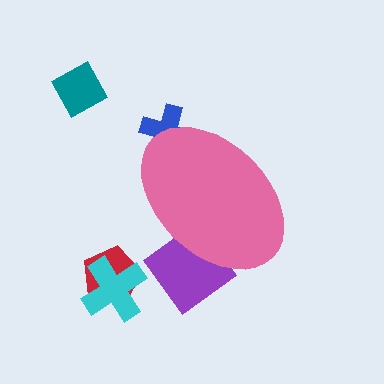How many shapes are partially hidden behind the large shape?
2 shapes are partially hidden.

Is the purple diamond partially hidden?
Yes, the purple diamond is partially hidden behind the pink ellipse.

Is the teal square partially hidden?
No, the teal square is fully visible.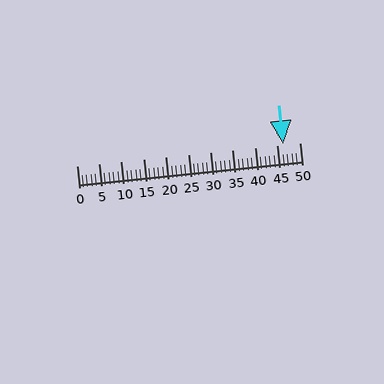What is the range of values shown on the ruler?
The ruler shows values from 0 to 50.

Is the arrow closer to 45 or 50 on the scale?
The arrow is closer to 45.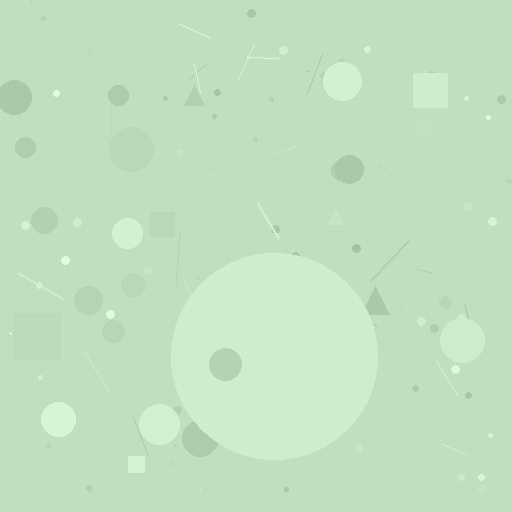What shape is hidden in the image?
A circle is hidden in the image.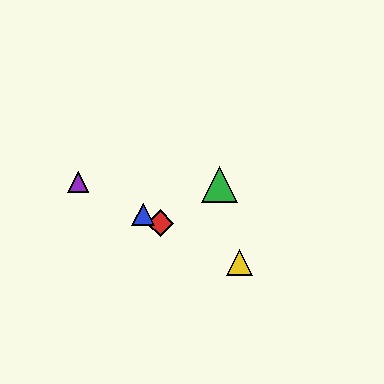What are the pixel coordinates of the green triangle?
The green triangle is at (219, 184).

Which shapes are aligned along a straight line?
The red diamond, the blue triangle, the yellow triangle, the purple triangle are aligned along a straight line.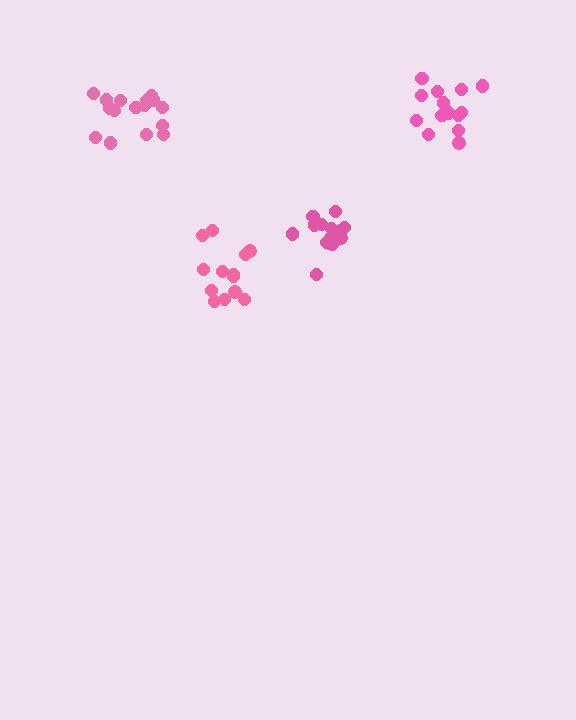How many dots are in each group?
Group 1: 14 dots, Group 2: 13 dots, Group 3: 14 dots, Group 4: 16 dots (57 total).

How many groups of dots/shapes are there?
There are 4 groups.